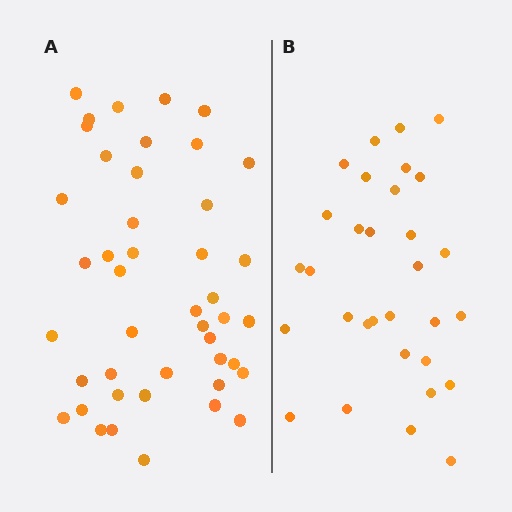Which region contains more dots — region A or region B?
Region A (the left region) has more dots.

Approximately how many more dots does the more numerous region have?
Region A has approximately 15 more dots than region B.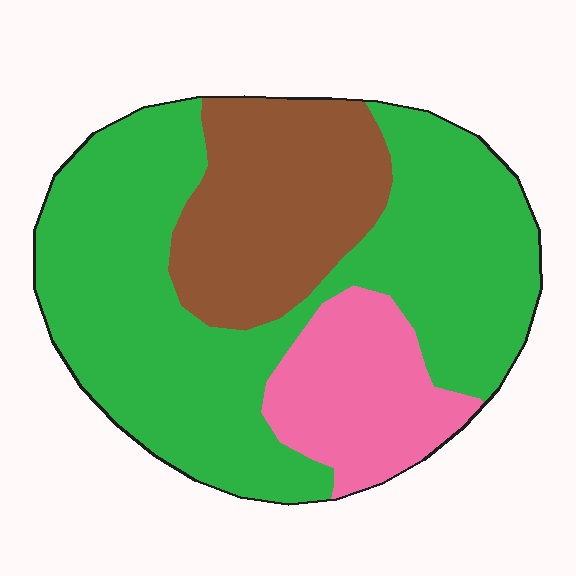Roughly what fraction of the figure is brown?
Brown takes up about one quarter (1/4) of the figure.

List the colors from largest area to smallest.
From largest to smallest: green, brown, pink.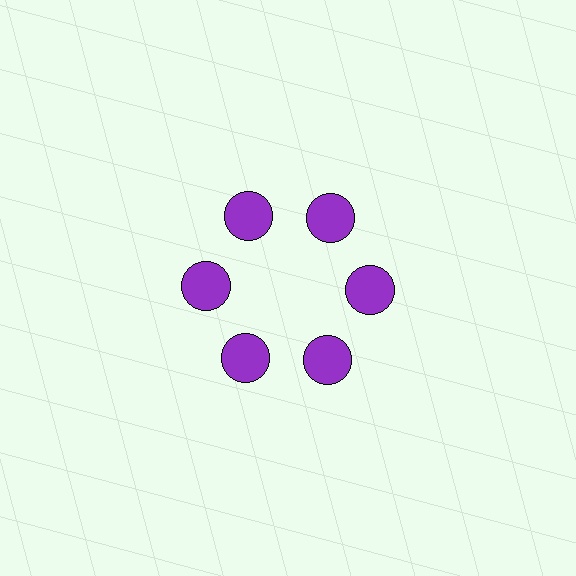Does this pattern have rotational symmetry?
Yes, this pattern has 6-fold rotational symmetry. It looks the same after rotating 60 degrees around the center.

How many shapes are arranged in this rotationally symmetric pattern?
There are 6 shapes, arranged in 6 groups of 1.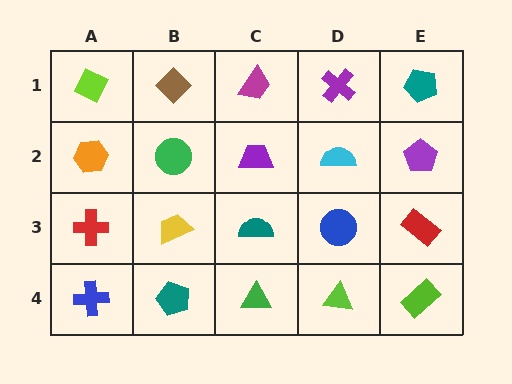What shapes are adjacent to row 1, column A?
An orange hexagon (row 2, column A), a brown diamond (row 1, column B).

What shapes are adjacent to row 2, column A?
A lime diamond (row 1, column A), a red cross (row 3, column A), a green circle (row 2, column B).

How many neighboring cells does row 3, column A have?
3.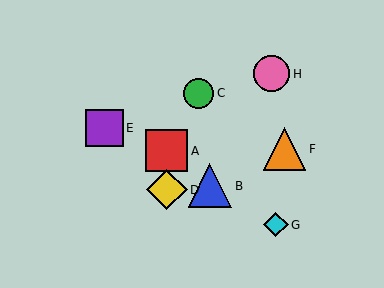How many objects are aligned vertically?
2 objects (A, D) are aligned vertically.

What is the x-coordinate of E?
Object E is at x≈105.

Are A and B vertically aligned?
No, A is at x≈167 and B is at x≈210.